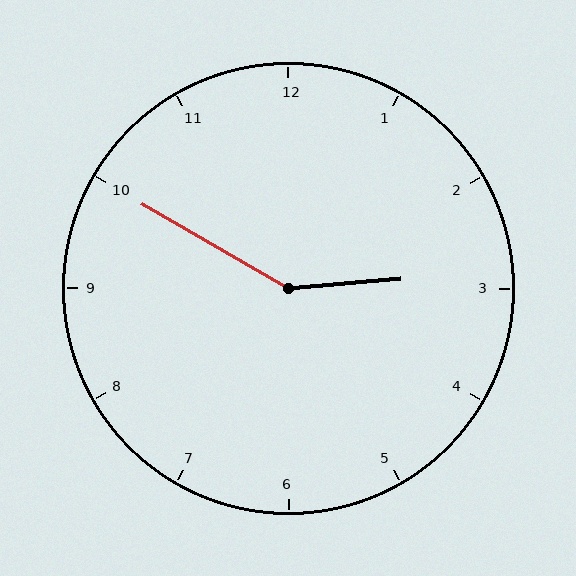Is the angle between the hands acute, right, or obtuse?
It is obtuse.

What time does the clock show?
2:50.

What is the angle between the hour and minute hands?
Approximately 145 degrees.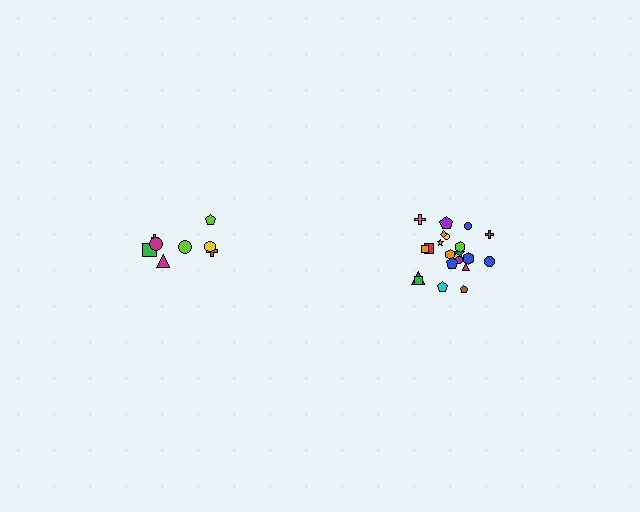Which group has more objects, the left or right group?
The right group.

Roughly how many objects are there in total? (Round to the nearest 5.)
Roughly 30 objects in total.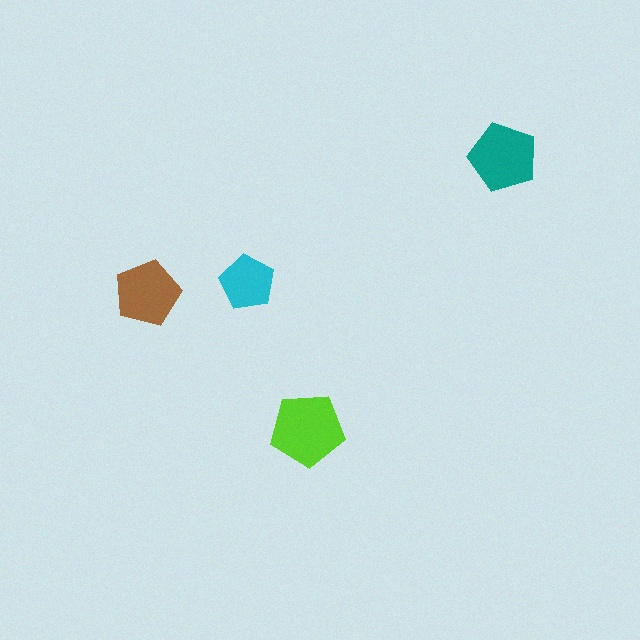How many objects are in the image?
There are 4 objects in the image.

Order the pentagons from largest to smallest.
the lime one, the teal one, the brown one, the cyan one.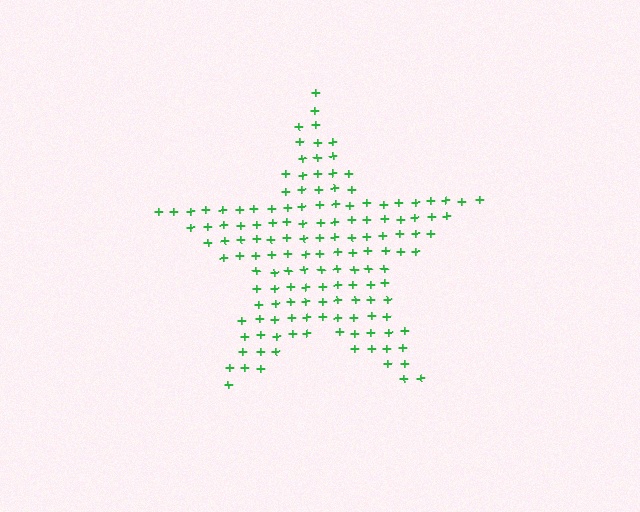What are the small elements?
The small elements are plus signs.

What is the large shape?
The large shape is a star.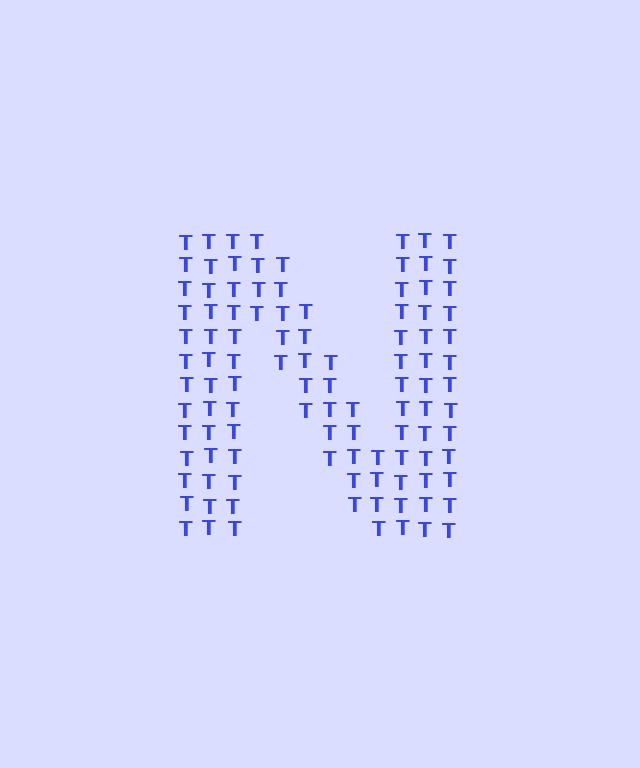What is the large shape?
The large shape is the letter N.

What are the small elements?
The small elements are letter T's.